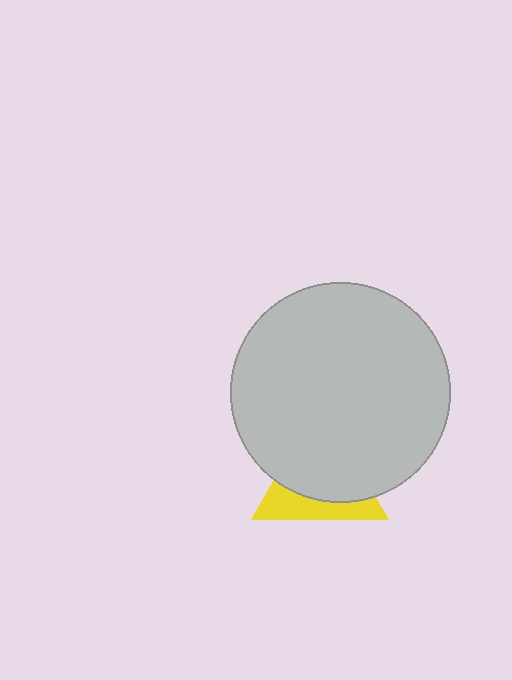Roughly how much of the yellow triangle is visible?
A small part of it is visible (roughly 34%).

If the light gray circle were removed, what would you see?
You would see the complete yellow triangle.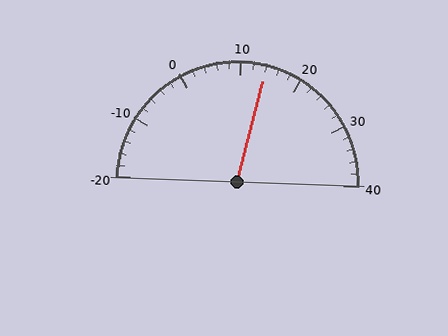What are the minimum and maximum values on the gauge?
The gauge ranges from -20 to 40.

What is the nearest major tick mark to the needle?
The nearest major tick mark is 10.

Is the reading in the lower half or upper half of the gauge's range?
The reading is in the upper half of the range (-20 to 40).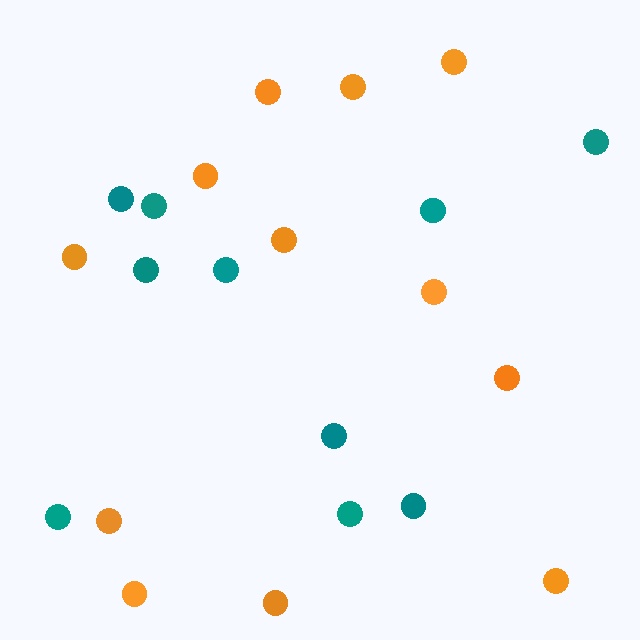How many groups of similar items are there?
There are 2 groups: one group of teal circles (10) and one group of orange circles (12).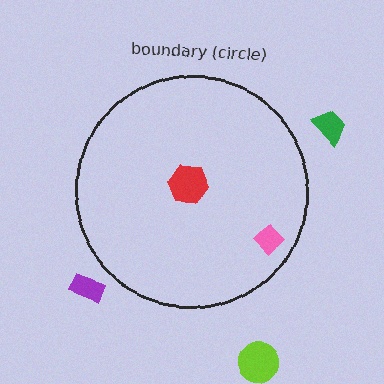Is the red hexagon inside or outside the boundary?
Inside.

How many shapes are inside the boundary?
2 inside, 3 outside.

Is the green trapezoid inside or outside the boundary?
Outside.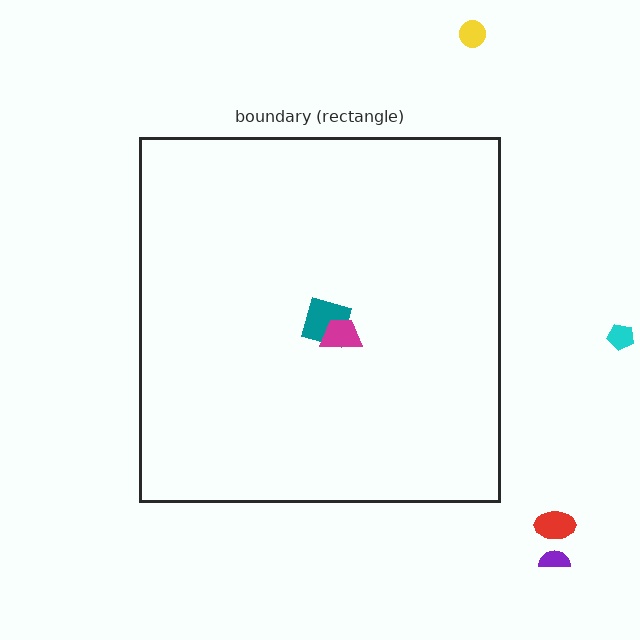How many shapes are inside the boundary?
2 inside, 4 outside.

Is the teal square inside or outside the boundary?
Inside.